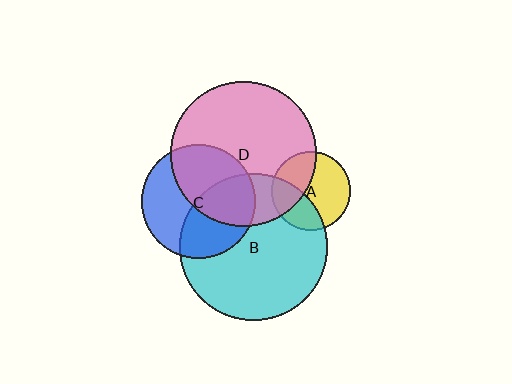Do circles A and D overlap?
Yes.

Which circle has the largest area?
Circle B (cyan).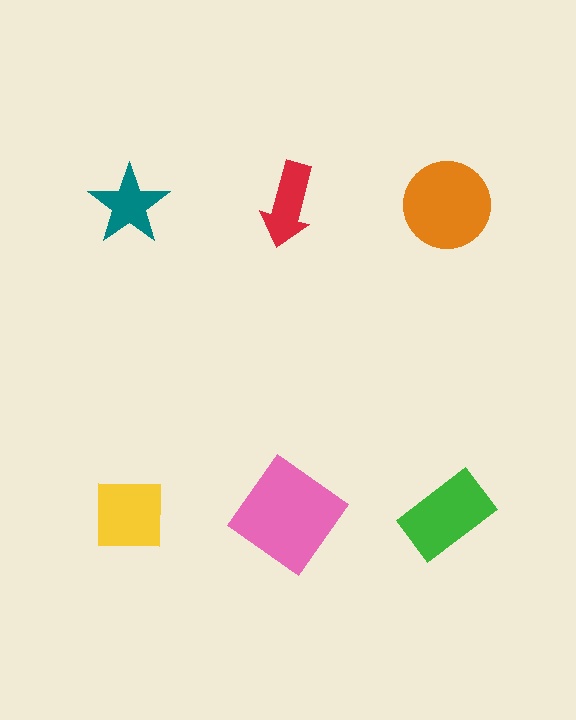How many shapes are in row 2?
3 shapes.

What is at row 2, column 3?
A green rectangle.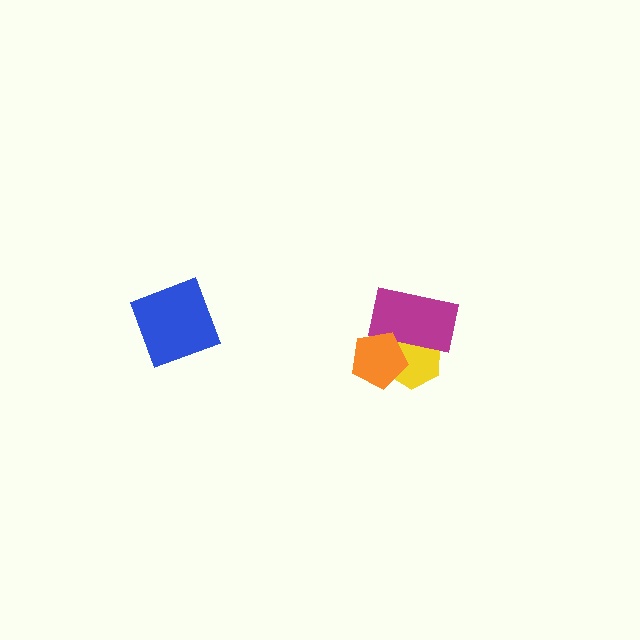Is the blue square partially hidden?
No, no other shape covers it.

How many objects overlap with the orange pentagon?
2 objects overlap with the orange pentagon.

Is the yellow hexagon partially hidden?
Yes, it is partially covered by another shape.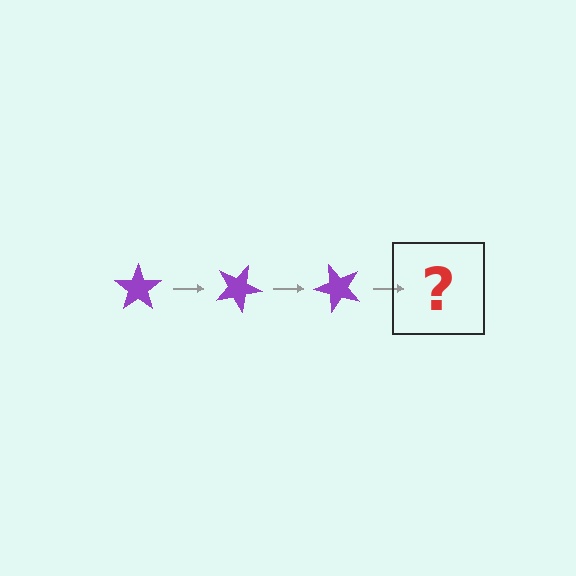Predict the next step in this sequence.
The next step is a purple star rotated 75 degrees.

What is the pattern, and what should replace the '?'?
The pattern is that the star rotates 25 degrees each step. The '?' should be a purple star rotated 75 degrees.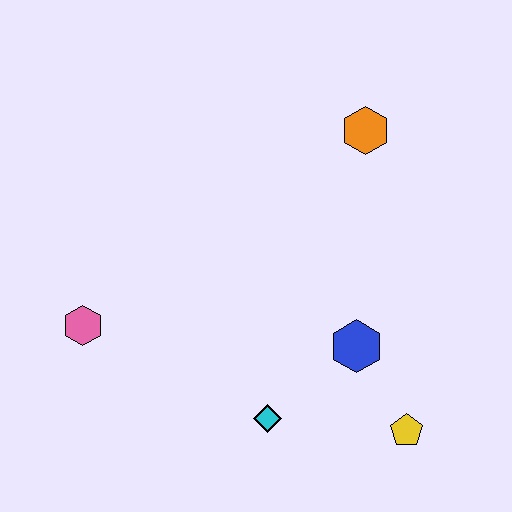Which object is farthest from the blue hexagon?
The pink hexagon is farthest from the blue hexagon.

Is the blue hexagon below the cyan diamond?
No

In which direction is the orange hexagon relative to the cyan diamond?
The orange hexagon is above the cyan diamond.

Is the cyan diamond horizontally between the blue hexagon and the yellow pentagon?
No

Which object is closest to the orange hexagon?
The blue hexagon is closest to the orange hexagon.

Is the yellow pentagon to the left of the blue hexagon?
No